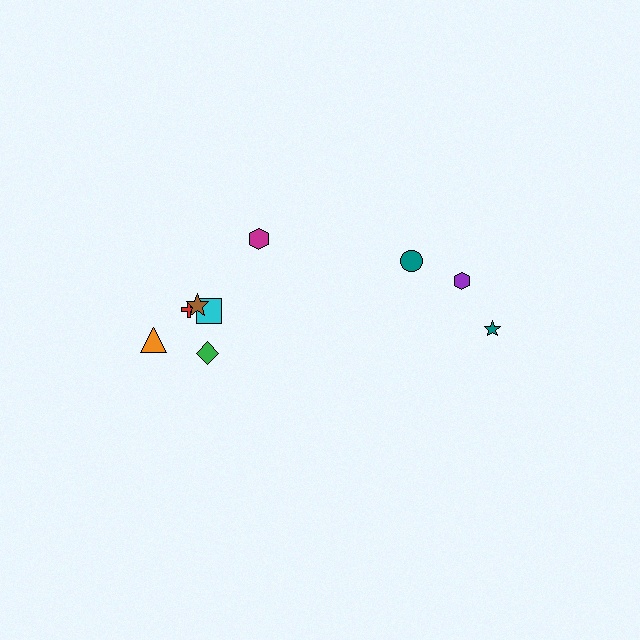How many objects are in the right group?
There are 3 objects.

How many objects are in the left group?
There are 6 objects.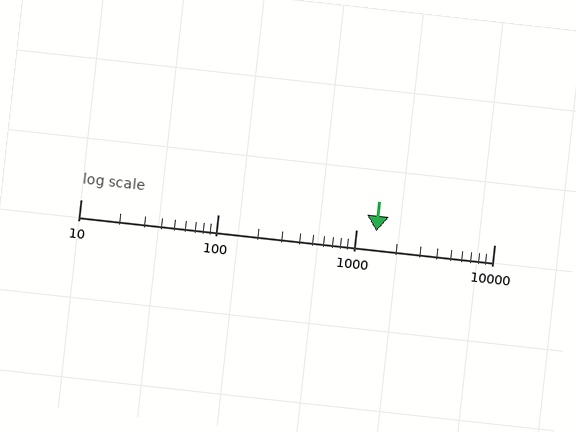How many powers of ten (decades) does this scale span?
The scale spans 3 decades, from 10 to 10000.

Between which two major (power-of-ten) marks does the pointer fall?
The pointer is between 1000 and 10000.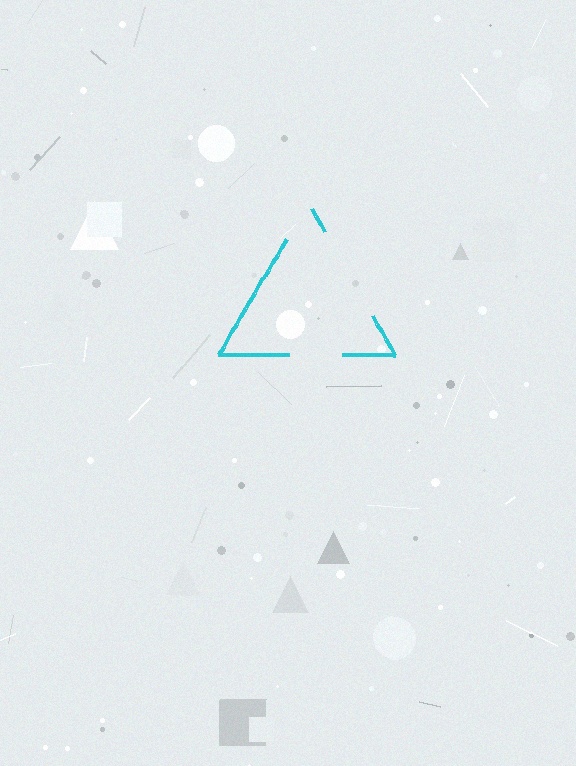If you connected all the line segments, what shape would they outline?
They would outline a triangle.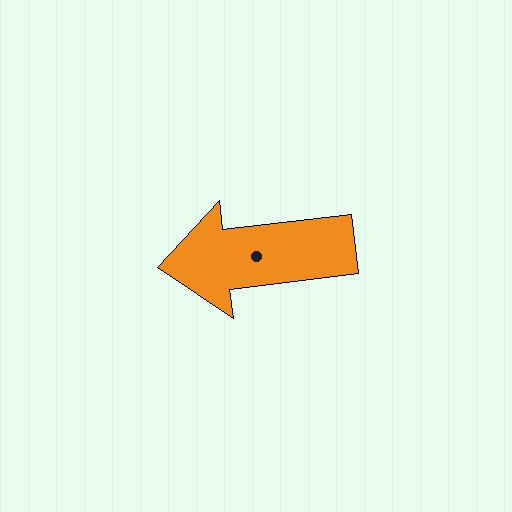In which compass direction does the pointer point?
West.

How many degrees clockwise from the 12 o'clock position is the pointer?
Approximately 263 degrees.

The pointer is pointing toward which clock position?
Roughly 9 o'clock.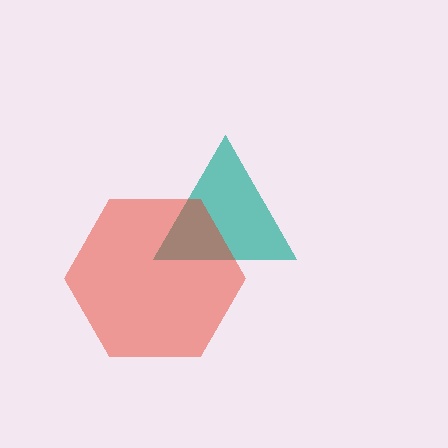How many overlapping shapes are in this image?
There are 2 overlapping shapes in the image.